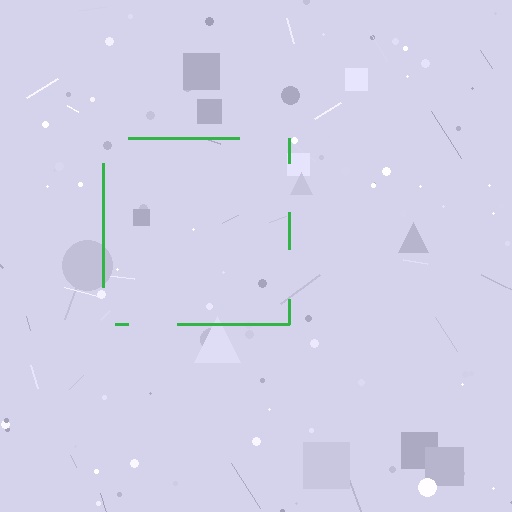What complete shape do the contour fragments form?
The contour fragments form a square.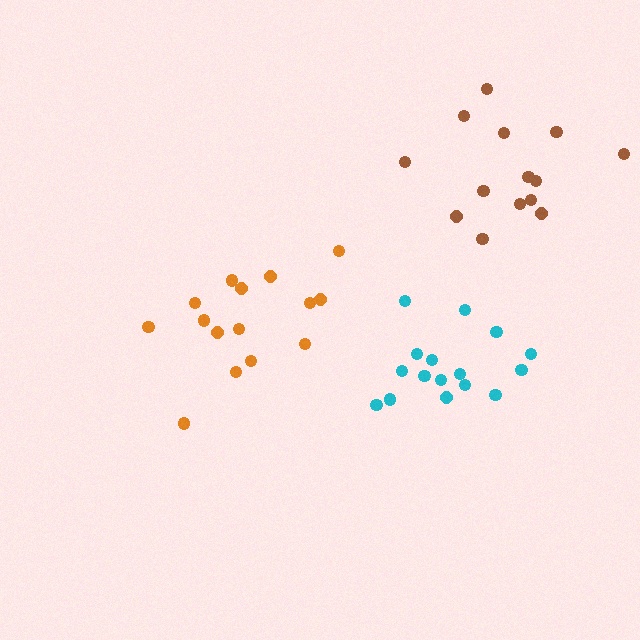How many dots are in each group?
Group 1: 16 dots, Group 2: 14 dots, Group 3: 15 dots (45 total).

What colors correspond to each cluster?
The clusters are colored: cyan, brown, orange.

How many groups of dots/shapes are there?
There are 3 groups.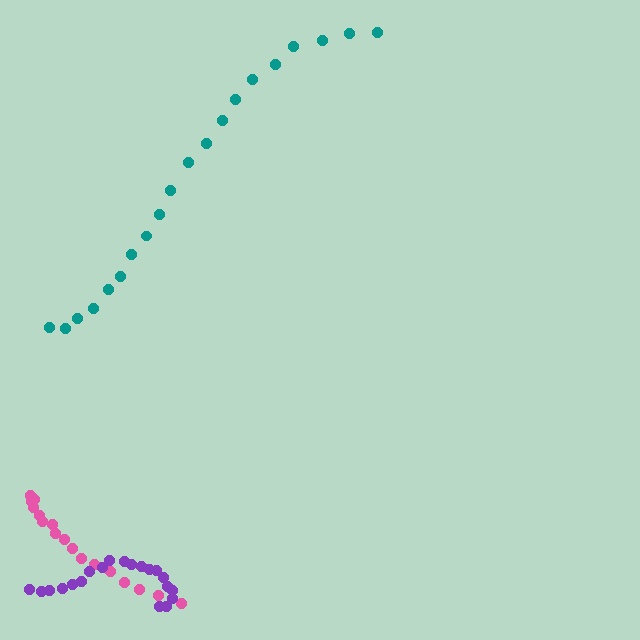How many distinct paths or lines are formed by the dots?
There are 3 distinct paths.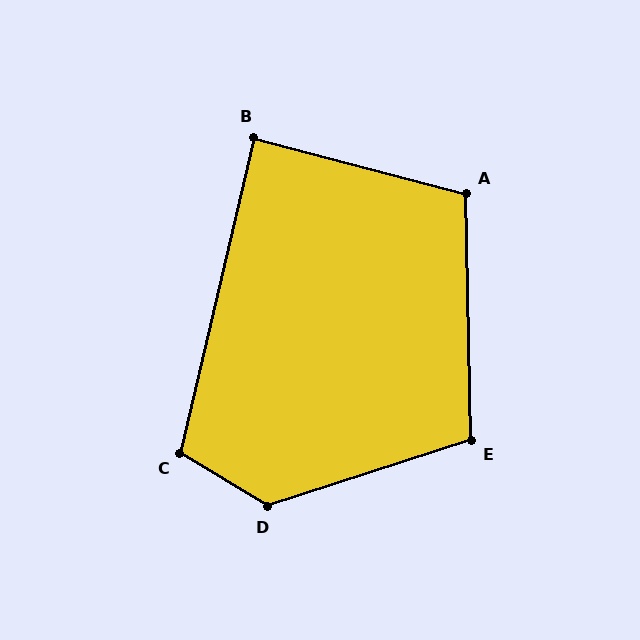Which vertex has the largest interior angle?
D, at approximately 131 degrees.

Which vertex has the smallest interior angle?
B, at approximately 89 degrees.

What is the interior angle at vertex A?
Approximately 106 degrees (obtuse).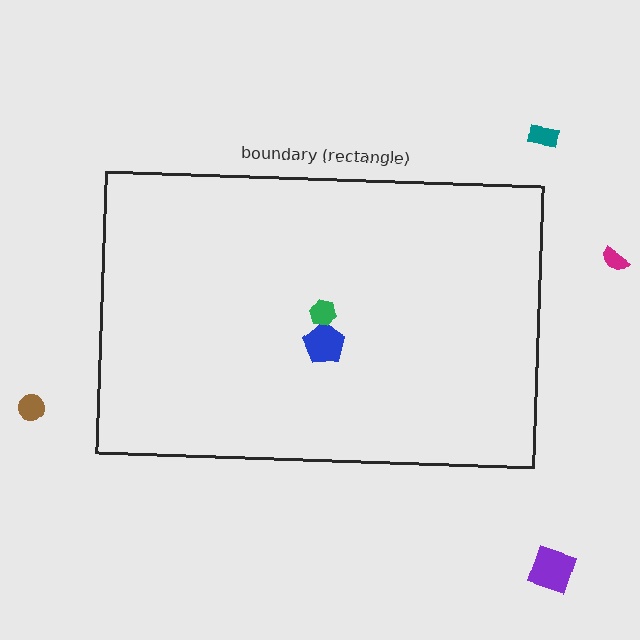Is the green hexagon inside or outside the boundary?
Inside.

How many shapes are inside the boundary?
2 inside, 4 outside.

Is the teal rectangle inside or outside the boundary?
Outside.